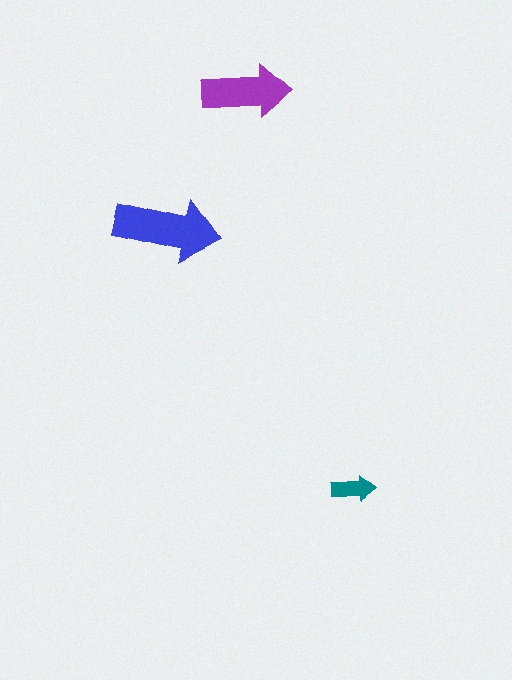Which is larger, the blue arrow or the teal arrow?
The blue one.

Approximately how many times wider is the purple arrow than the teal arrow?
About 2 times wider.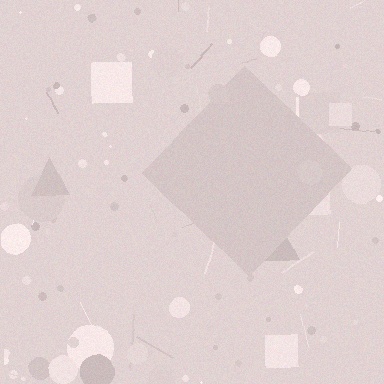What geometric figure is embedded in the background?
A diamond is embedded in the background.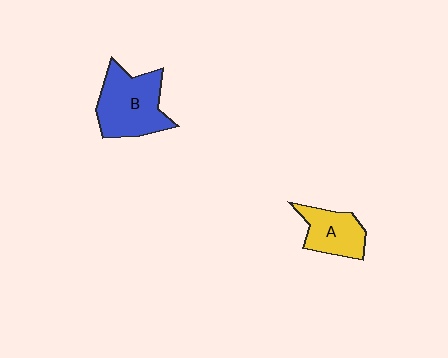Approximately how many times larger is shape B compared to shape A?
Approximately 1.6 times.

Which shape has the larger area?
Shape B (blue).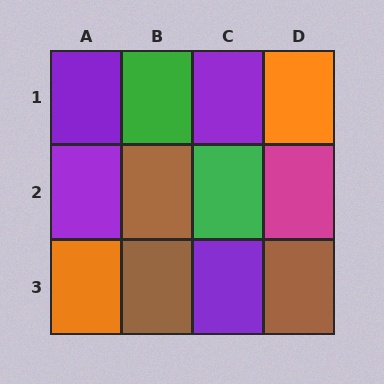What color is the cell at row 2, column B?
Brown.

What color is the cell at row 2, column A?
Purple.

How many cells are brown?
3 cells are brown.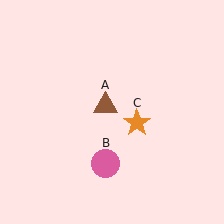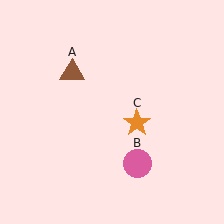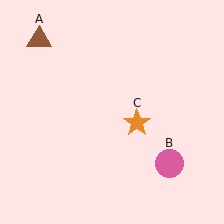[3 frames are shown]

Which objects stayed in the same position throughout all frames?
Orange star (object C) remained stationary.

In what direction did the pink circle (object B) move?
The pink circle (object B) moved right.